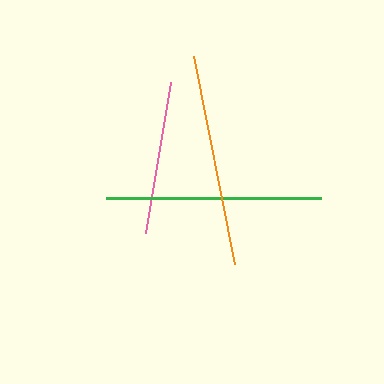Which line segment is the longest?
The green line is the longest at approximately 215 pixels.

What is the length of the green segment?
The green segment is approximately 215 pixels long.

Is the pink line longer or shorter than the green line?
The green line is longer than the pink line.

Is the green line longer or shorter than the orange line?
The green line is longer than the orange line.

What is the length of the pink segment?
The pink segment is approximately 153 pixels long.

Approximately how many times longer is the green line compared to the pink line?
The green line is approximately 1.4 times the length of the pink line.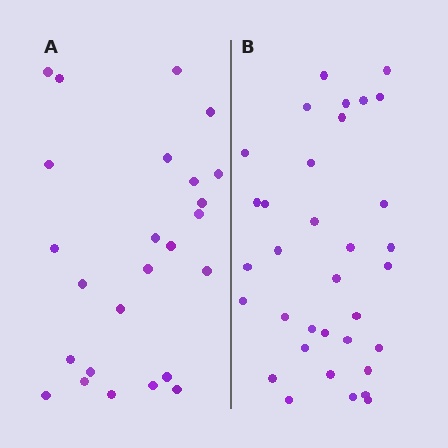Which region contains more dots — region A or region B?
Region B (the right region) has more dots.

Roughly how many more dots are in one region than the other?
Region B has roughly 8 or so more dots than region A.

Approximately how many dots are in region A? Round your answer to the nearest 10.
About 20 dots. (The exact count is 25, which rounds to 20.)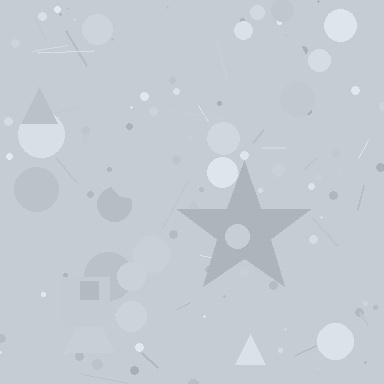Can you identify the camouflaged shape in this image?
The camouflaged shape is a star.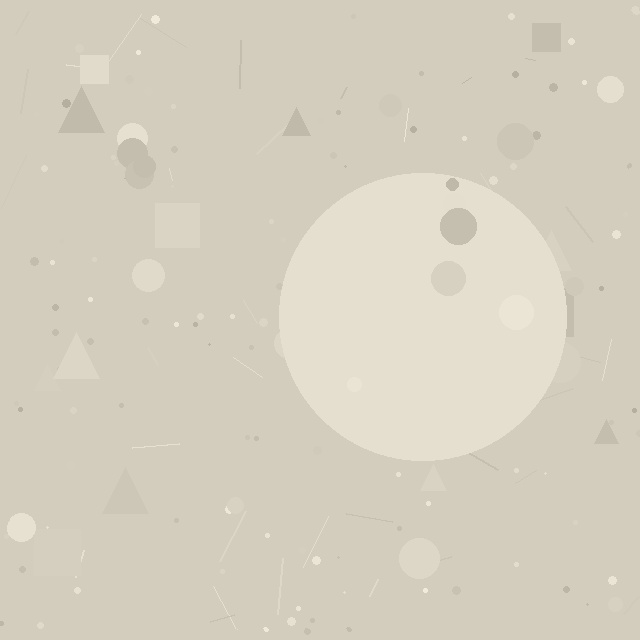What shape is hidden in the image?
A circle is hidden in the image.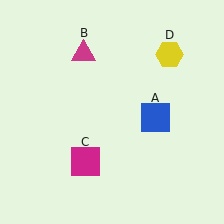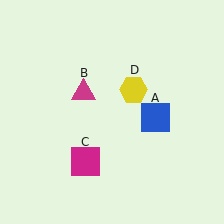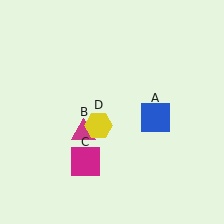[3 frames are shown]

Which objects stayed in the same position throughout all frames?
Blue square (object A) and magenta square (object C) remained stationary.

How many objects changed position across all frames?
2 objects changed position: magenta triangle (object B), yellow hexagon (object D).